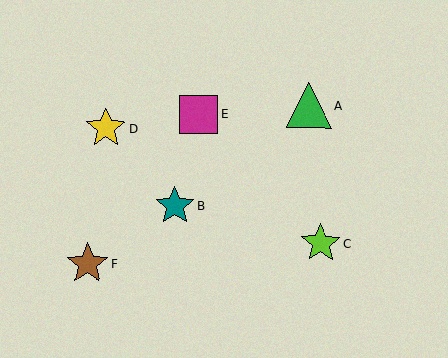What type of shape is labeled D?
Shape D is a yellow star.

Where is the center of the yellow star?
The center of the yellow star is at (106, 128).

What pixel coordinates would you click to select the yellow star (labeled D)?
Click at (106, 128) to select the yellow star D.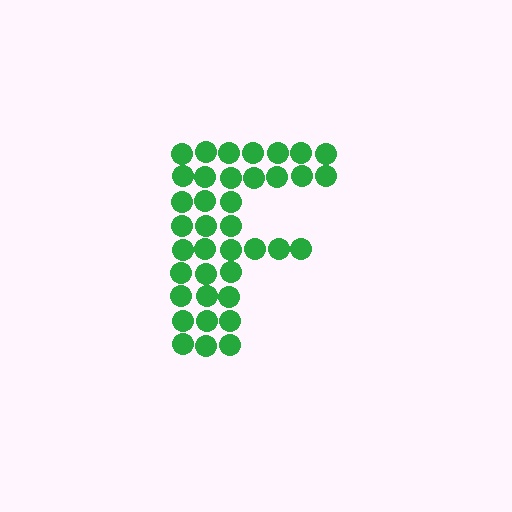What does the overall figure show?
The overall figure shows the letter F.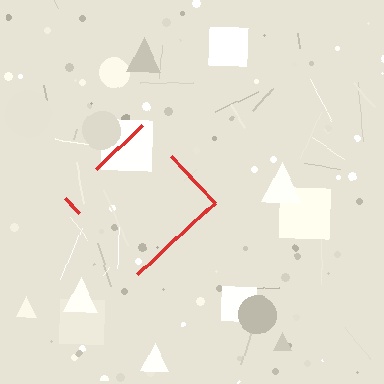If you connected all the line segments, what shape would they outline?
They would outline a diamond.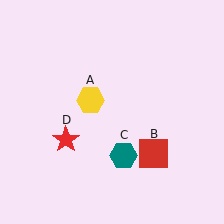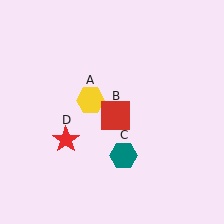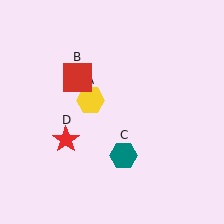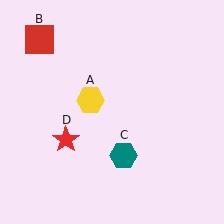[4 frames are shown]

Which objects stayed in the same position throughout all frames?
Yellow hexagon (object A) and teal hexagon (object C) and red star (object D) remained stationary.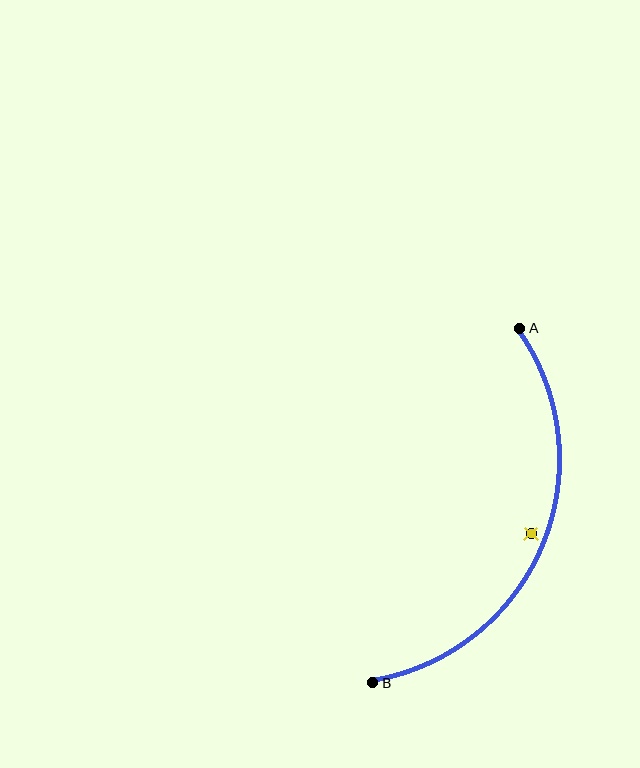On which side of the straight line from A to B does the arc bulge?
The arc bulges to the right of the straight line connecting A and B.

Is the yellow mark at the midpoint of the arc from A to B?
No — the yellow mark does not lie on the arc at all. It sits slightly inside the curve.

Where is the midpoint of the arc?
The arc midpoint is the point on the curve farthest from the straight line joining A and B. It sits to the right of that line.